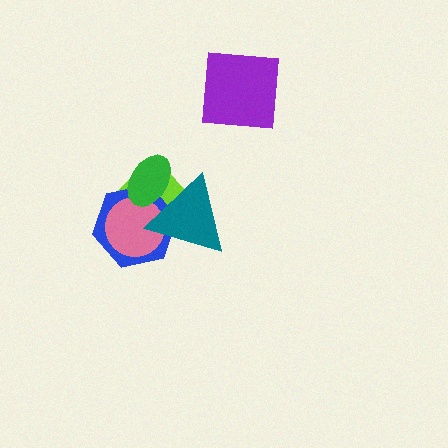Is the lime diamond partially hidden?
Yes, it is partially covered by another shape.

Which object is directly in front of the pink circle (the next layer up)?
The green ellipse is directly in front of the pink circle.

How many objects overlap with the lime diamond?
4 objects overlap with the lime diamond.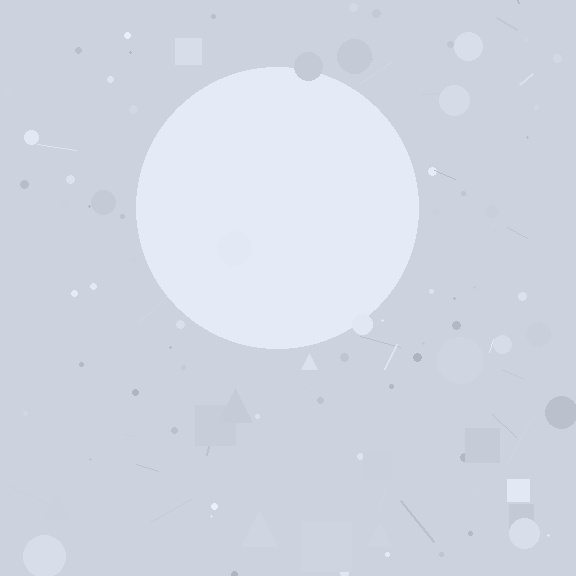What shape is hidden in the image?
A circle is hidden in the image.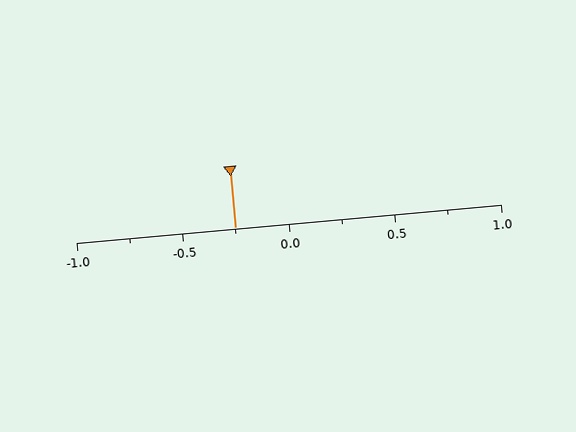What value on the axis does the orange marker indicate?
The marker indicates approximately -0.25.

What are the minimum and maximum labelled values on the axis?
The axis runs from -1.0 to 1.0.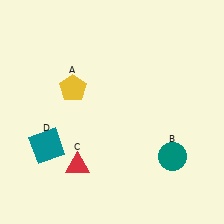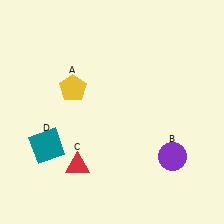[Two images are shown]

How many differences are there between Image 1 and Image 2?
There is 1 difference between the two images.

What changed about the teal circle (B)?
In Image 1, B is teal. In Image 2, it changed to purple.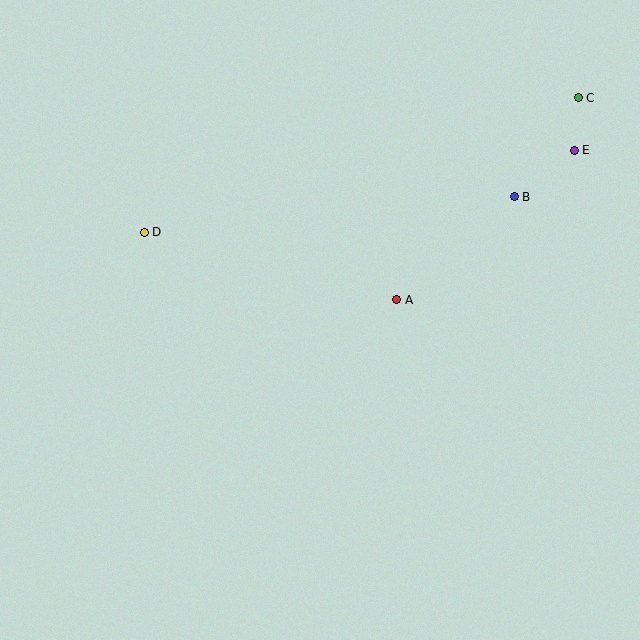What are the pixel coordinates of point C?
Point C is at (578, 98).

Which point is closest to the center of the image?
Point A at (397, 300) is closest to the center.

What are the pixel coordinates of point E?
Point E is at (574, 150).